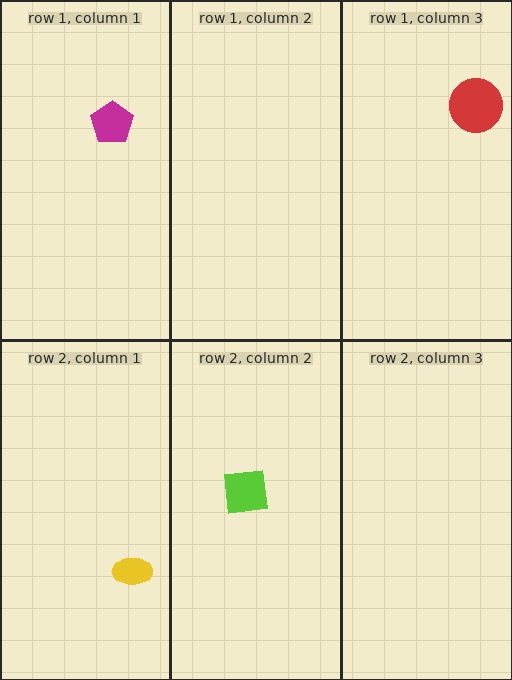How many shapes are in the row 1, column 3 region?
1.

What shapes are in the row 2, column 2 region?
The lime square.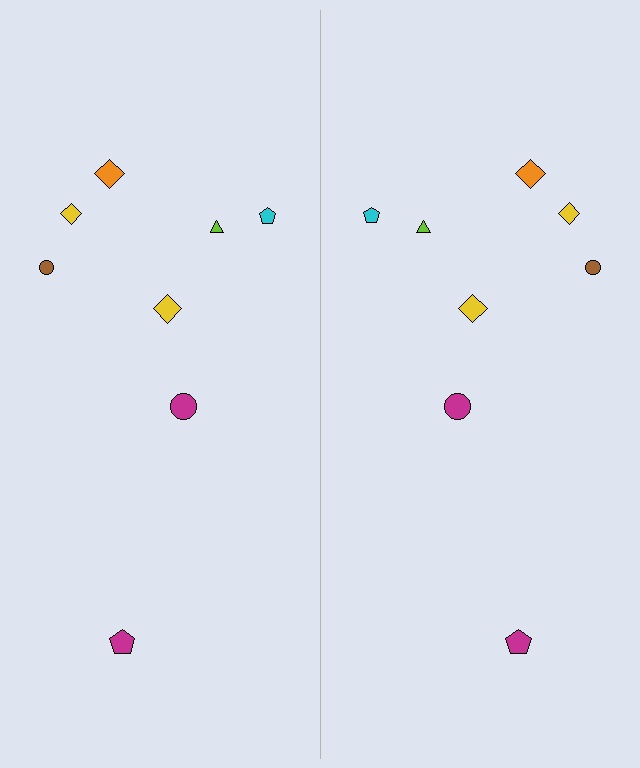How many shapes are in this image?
There are 16 shapes in this image.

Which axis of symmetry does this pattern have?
The pattern has a vertical axis of symmetry running through the center of the image.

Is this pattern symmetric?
Yes, this pattern has bilateral (reflection) symmetry.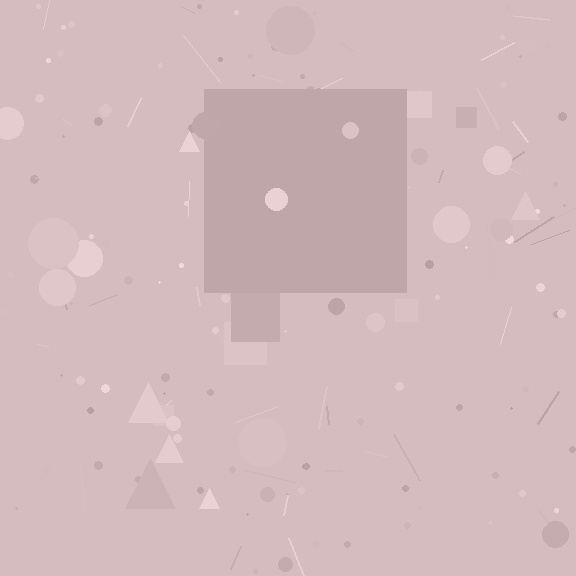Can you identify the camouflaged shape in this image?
The camouflaged shape is a square.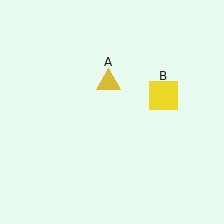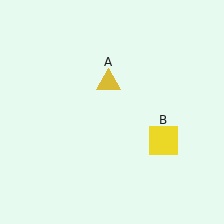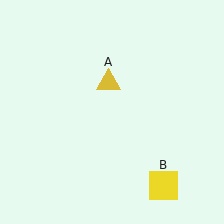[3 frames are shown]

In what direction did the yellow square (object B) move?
The yellow square (object B) moved down.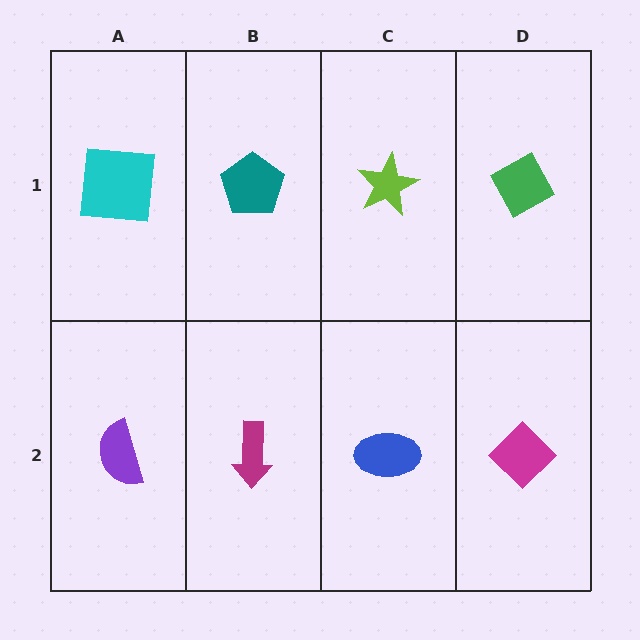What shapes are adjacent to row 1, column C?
A blue ellipse (row 2, column C), a teal pentagon (row 1, column B), a green diamond (row 1, column D).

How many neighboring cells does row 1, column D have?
2.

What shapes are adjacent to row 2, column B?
A teal pentagon (row 1, column B), a purple semicircle (row 2, column A), a blue ellipse (row 2, column C).